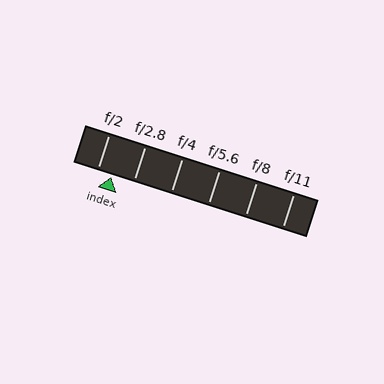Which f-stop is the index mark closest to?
The index mark is closest to f/2.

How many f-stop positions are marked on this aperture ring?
There are 6 f-stop positions marked.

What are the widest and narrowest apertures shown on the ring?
The widest aperture shown is f/2 and the narrowest is f/11.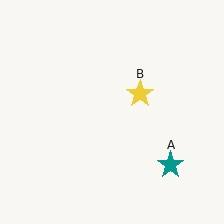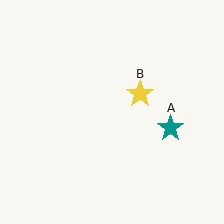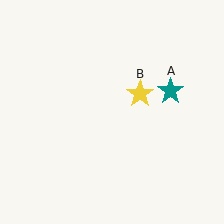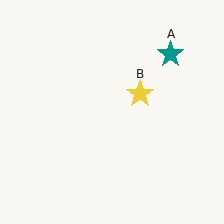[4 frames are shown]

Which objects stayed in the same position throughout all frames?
Yellow star (object B) remained stationary.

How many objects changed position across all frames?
1 object changed position: teal star (object A).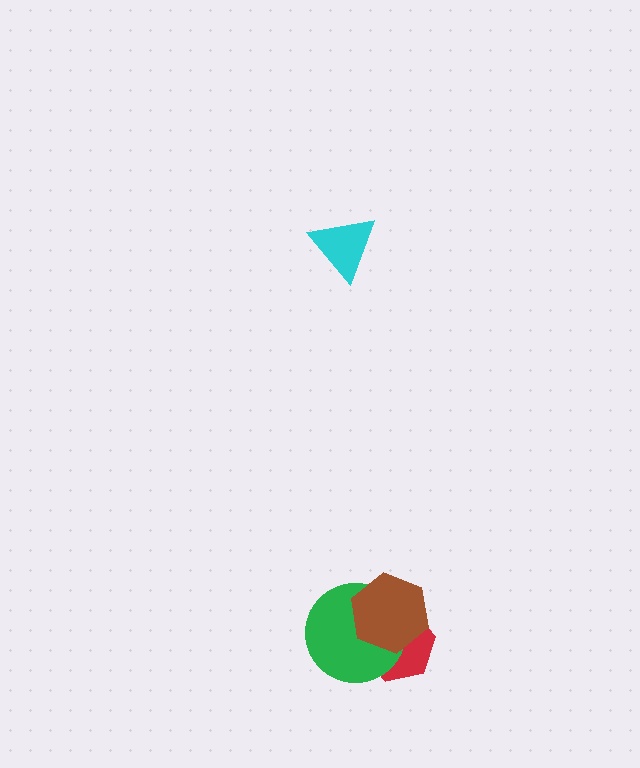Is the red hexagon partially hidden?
Yes, it is partially covered by another shape.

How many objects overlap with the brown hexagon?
2 objects overlap with the brown hexagon.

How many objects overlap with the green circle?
2 objects overlap with the green circle.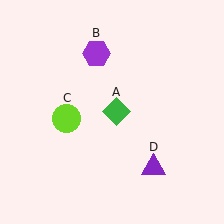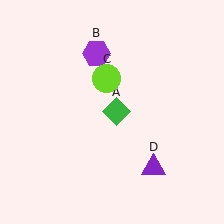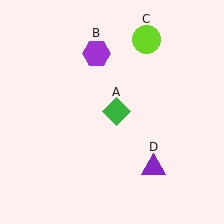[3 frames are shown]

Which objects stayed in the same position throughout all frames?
Green diamond (object A) and purple hexagon (object B) and purple triangle (object D) remained stationary.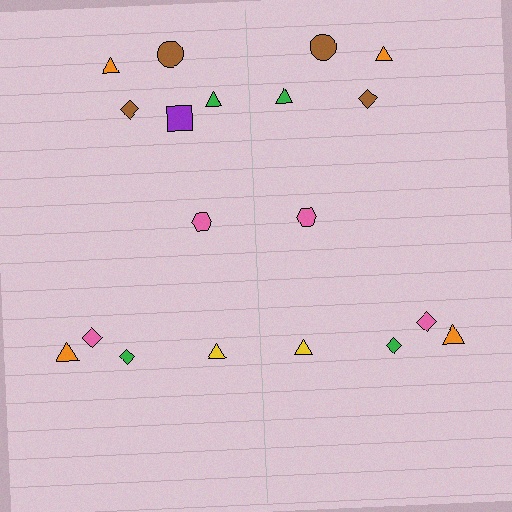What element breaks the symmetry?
A purple square is missing from the right side.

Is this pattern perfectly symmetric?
No, the pattern is not perfectly symmetric. A purple square is missing from the right side.